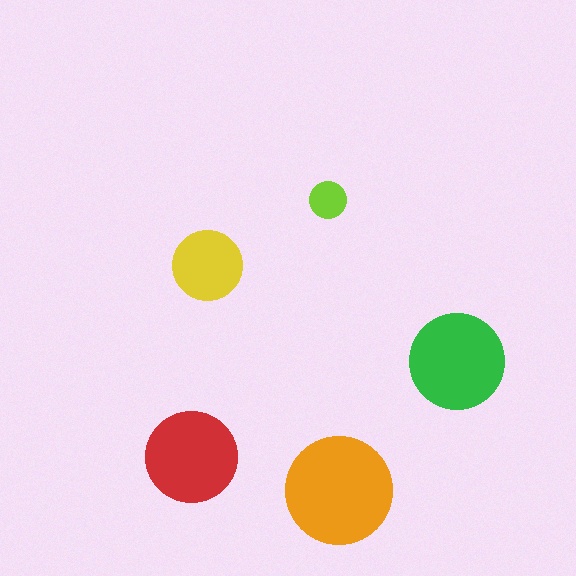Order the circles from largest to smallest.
the orange one, the green one, the red one, the yellow one, the lime one.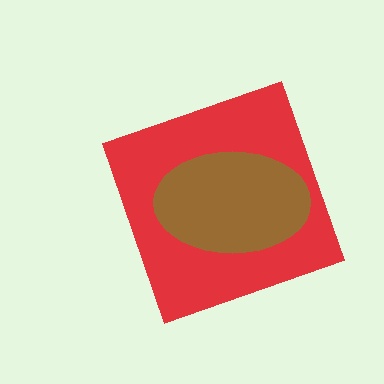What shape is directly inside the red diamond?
The brown ellipse.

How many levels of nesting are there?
2.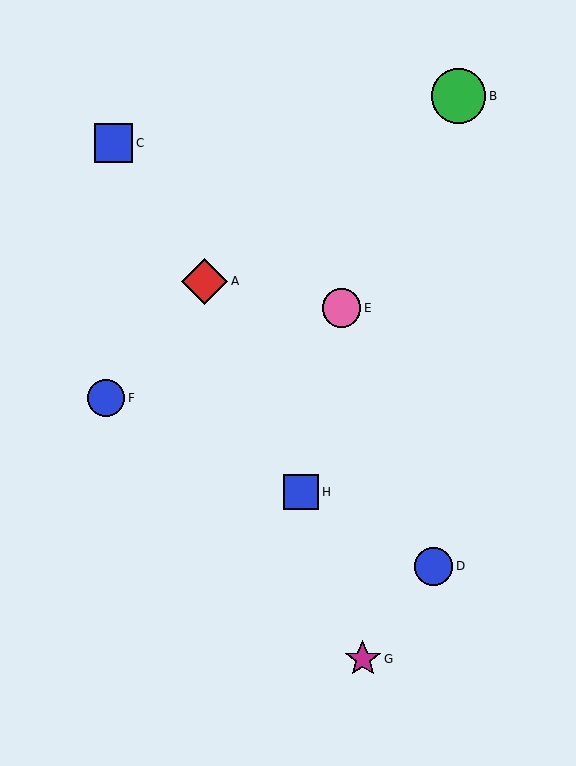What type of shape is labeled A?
Shape A is a red diamond.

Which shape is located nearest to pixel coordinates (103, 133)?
The blue square (labeled C) at (113, 143) is nearest to that location.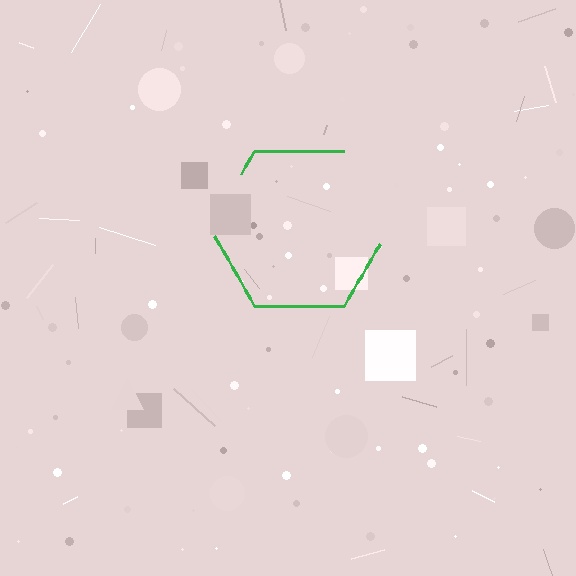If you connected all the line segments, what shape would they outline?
They would outline a hexagon.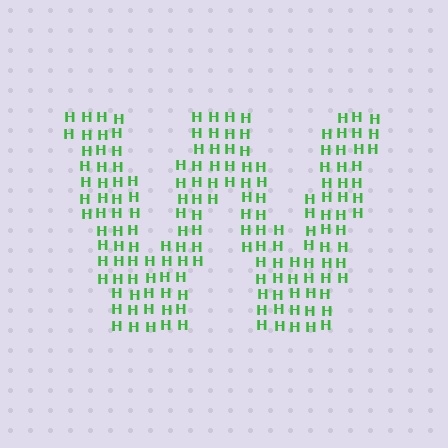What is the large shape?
The large shape is the letter W.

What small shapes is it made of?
It is made of small letter H's.